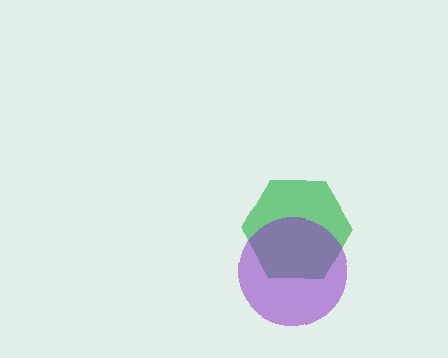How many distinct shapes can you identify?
There are 2 distinct shapes: a green hexagon, a purple circle.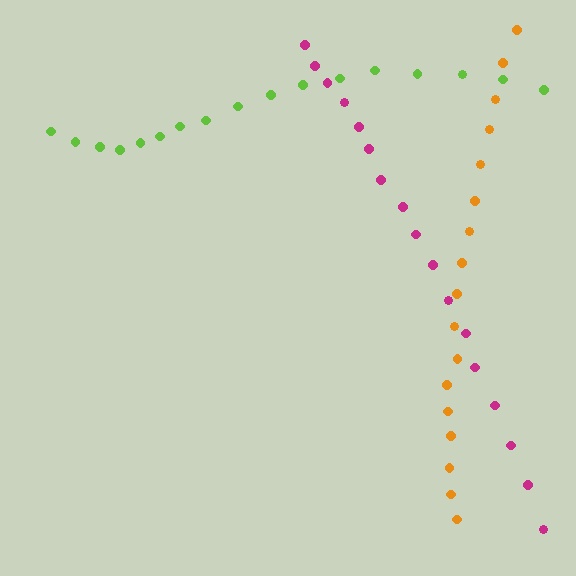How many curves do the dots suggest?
There are 3 distinct paths.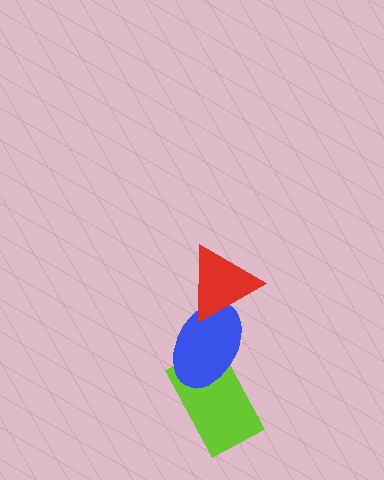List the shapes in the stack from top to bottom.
From top to bottom: the red triangle, the blue ellipse, the lime rectangle.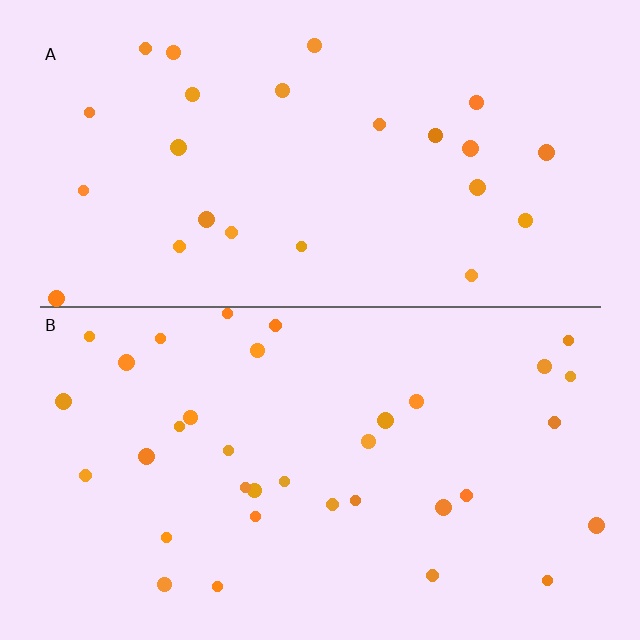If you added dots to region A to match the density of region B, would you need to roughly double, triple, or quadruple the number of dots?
Approximately double.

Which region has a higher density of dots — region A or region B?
B (the bottom).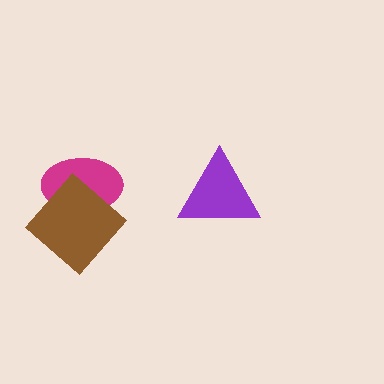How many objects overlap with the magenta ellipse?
1 object overlaps with the magenta ellipse.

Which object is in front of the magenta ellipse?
The brown diamond is in front of the magenta ellipse.